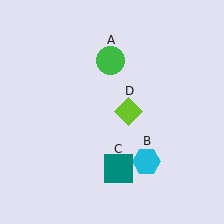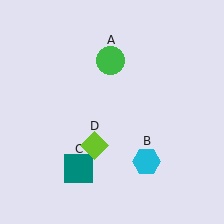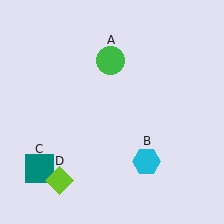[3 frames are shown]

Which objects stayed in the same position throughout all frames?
Green circle (object A) and cyan hexagon (object B) remained stationary.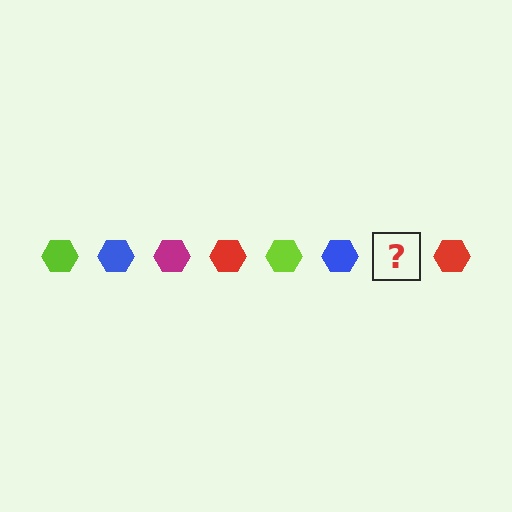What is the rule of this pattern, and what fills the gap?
The rule is that the pattern cycles through lime, blue, magenta, red hexagons. The gap should be filled with a magenta hexagon.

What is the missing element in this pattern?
The missing element is a magenta hexagon.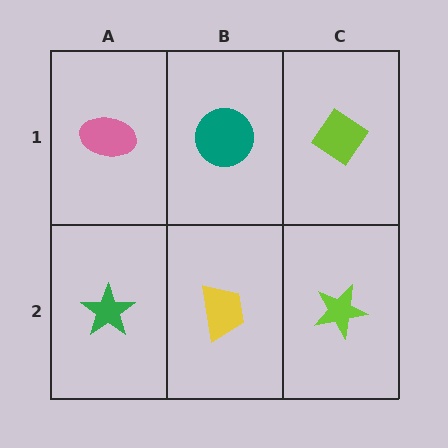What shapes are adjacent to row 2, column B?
A teal circle (row 1, column B), a green star (row 2, column A), a lime star (row 2, column C).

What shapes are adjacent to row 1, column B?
A yellow trapezoid (row 2, column B), a pink ellipse (row 1, column A), a lime diamond (row 1, column C).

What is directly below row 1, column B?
A yellow trapezoid.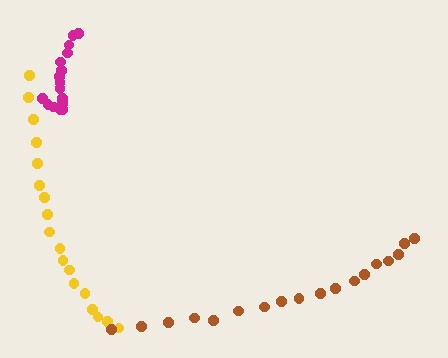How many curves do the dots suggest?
There are 3 distinct paths.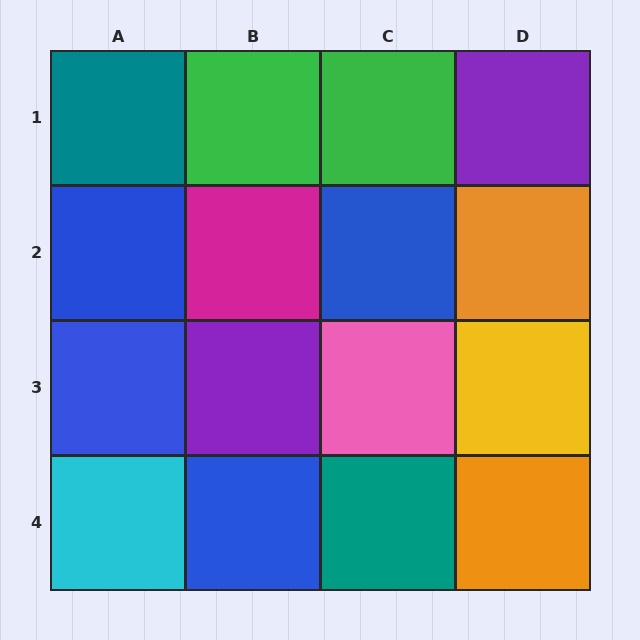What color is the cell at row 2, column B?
Magenta.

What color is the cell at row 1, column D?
Purple.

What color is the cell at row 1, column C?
Green.